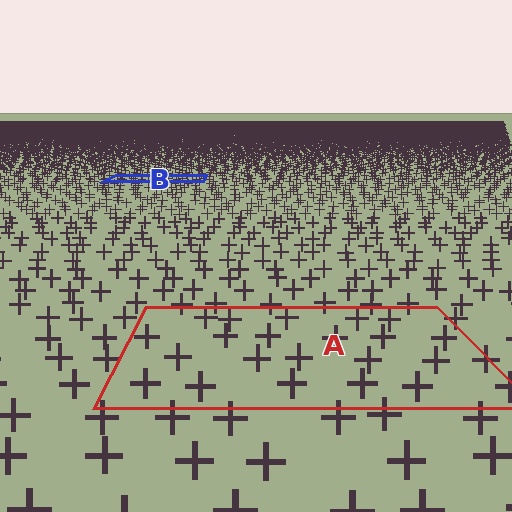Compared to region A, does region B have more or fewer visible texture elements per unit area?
Region B has more texture elements per unit area — they are packed more densely because it is farther away.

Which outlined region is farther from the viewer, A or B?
Region B is farther from the viewer — the texture elements inside it appear smaller and more densely packed.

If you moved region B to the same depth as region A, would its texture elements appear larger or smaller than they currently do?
They would appear larger. At a closer depth, the same texture elements are projected at a bigger on-screen size.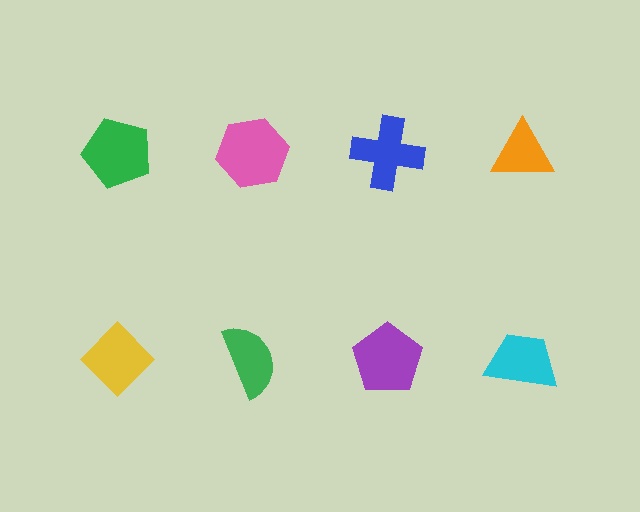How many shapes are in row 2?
4 shapes.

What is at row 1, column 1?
A green pentagon.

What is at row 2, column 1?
A yellow diamond.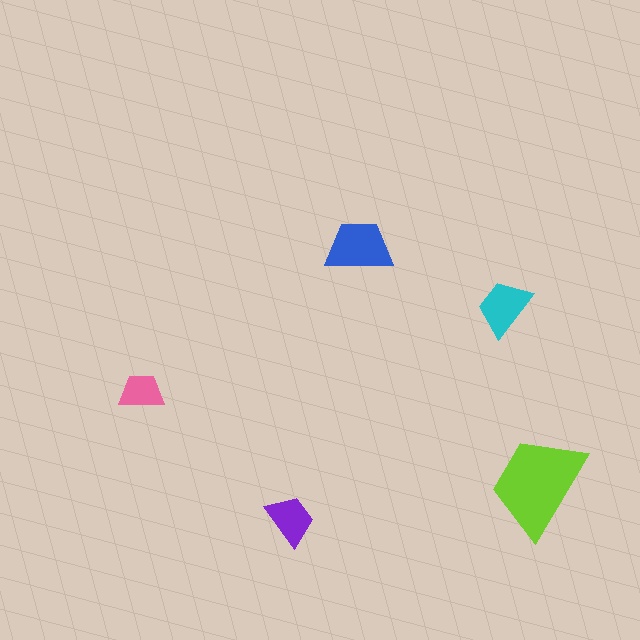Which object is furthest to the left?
The pink trapezoid is leftmost.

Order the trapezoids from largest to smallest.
the lime one, the blue one, the cyan one, the purple one, the pink one.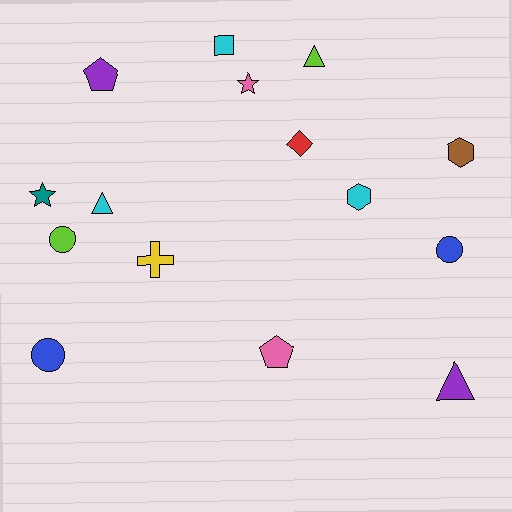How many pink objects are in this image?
There are 2 pink objects.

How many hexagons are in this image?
There are 2 hexagons.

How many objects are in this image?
There are 15 objects.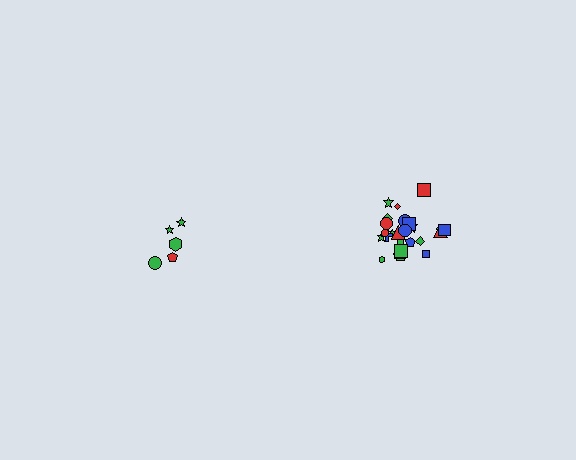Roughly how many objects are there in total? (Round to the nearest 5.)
Roughly 30 objects in total.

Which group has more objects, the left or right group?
The right group.